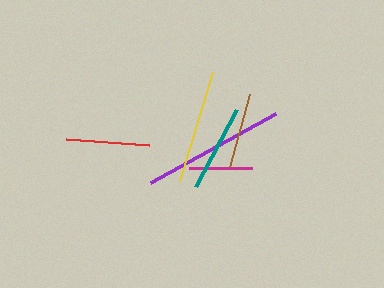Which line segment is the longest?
The purple line is the longest at approximately 143 pixels.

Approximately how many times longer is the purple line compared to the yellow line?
The purple line is approximately 1.3 times the length of the yellow line.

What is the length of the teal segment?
The teal segment is approximately 88 pixels long.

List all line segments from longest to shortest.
From longest to shortest: purple, yellow, teal, red, brown, magenta.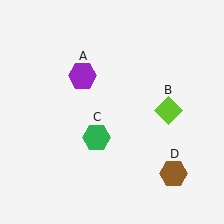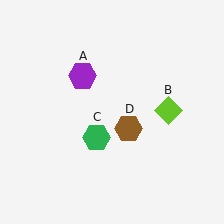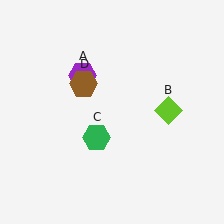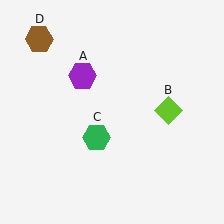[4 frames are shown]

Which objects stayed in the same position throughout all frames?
Purple hexagon (object A) and lime diamond (object B) and green hexagon (object C) remained stationary.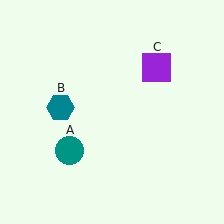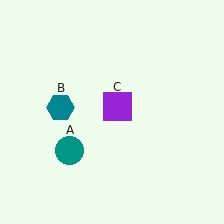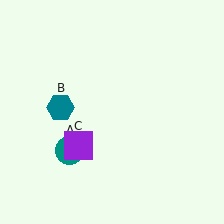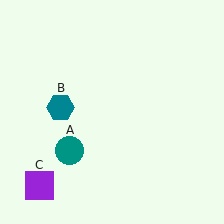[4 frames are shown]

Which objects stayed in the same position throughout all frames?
Teal circle (object A) and teal hexagon (object B) remained stationary.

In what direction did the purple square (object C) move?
The purple square (object C) moved down and to the left.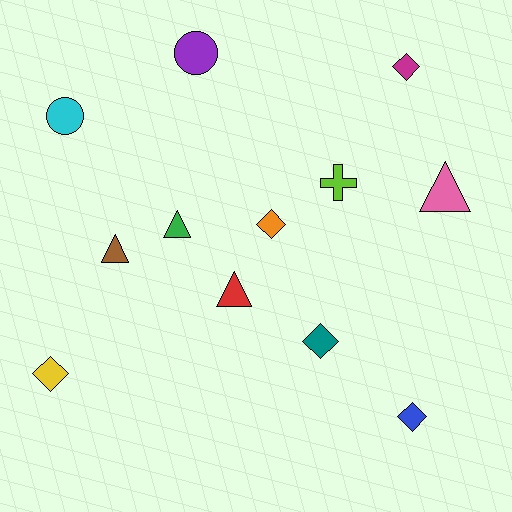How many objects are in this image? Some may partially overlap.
There are 12 objects.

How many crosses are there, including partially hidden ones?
There is 1 cross.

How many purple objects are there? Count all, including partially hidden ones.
There is 1 purple object.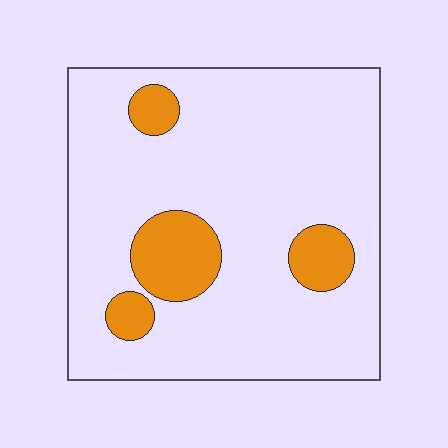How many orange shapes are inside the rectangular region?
4.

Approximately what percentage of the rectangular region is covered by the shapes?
Approximately 15%.